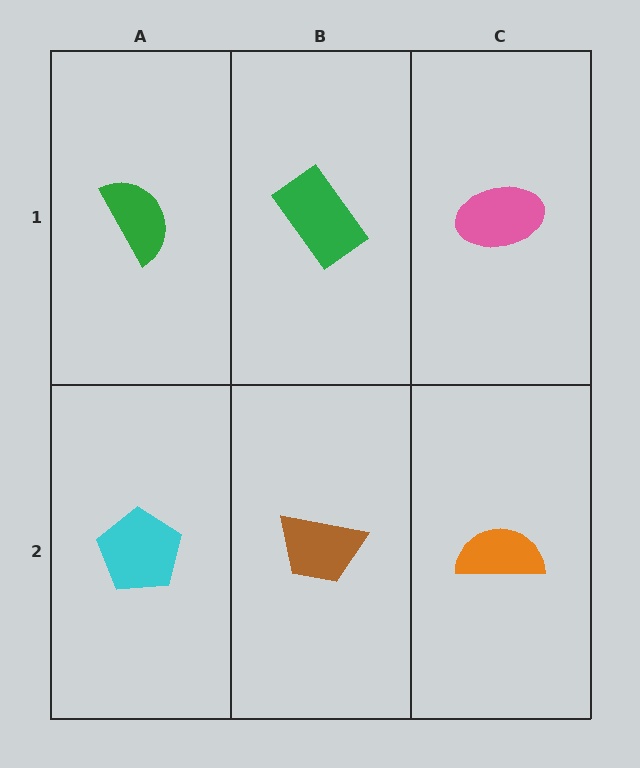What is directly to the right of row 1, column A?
A green rectangle.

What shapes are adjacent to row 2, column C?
A pink ellipse (row 1, column C), a brown trapezoid (row 2, column B).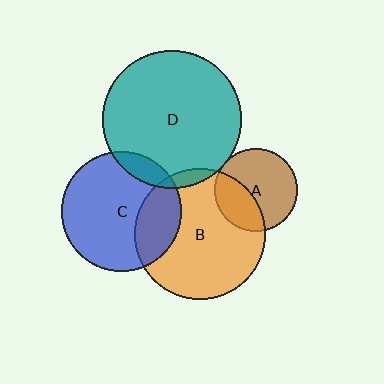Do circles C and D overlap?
Yes.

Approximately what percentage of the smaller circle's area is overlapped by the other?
Approximately 10%.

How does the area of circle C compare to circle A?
Approximately 2.1 times.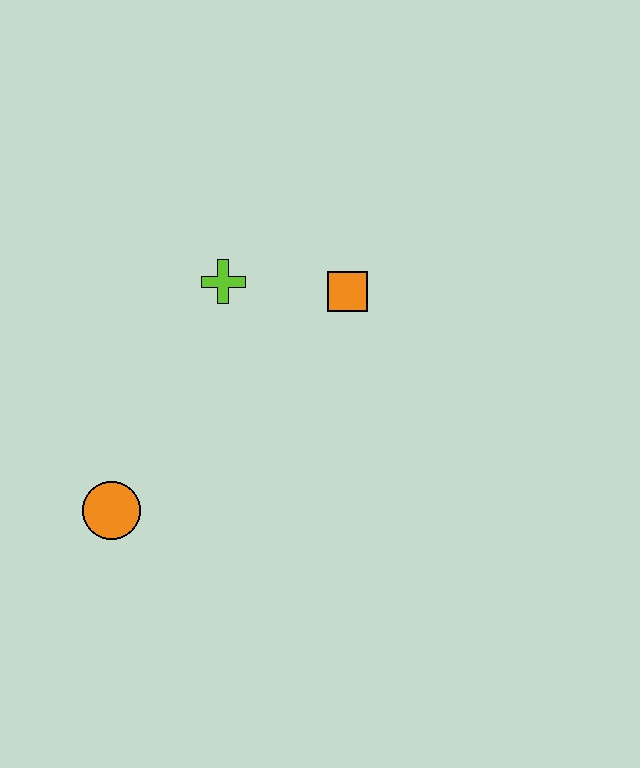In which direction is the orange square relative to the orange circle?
The orange square is to the right of the orange circle.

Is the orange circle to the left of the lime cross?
Yes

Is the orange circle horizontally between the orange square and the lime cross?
No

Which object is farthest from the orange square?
The orange circle is farthest from the orange square.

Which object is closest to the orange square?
The lime cross is closest to the orange square.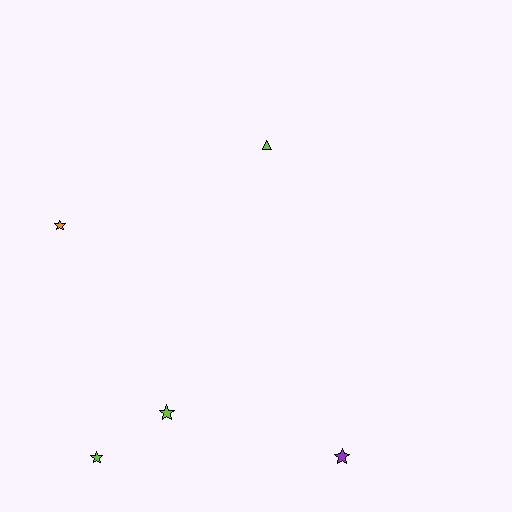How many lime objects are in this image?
There are 3 lime objects.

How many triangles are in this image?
There is 1 triangle.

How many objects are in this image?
There are 5 objects.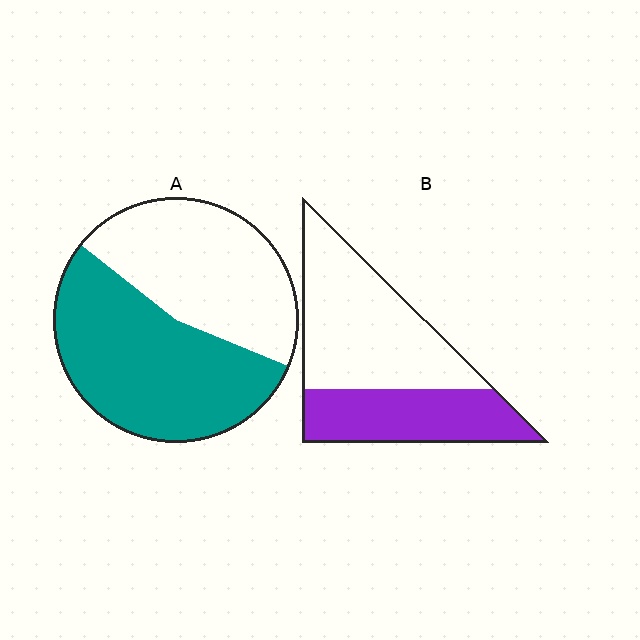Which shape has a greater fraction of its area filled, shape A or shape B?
Shape A.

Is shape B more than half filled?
No.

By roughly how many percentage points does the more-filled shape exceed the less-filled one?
By roughly 15 percentage points (A over B).